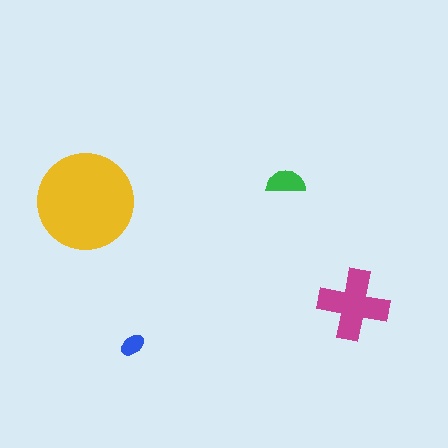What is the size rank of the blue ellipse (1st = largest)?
4th.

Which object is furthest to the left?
The yellow circle is leftmost.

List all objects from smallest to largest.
The blue ellipse, the green semicircle, the magenta cross, the yellow circle.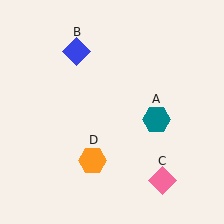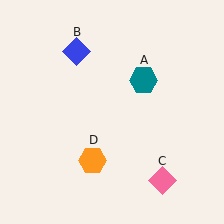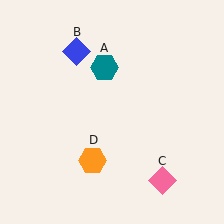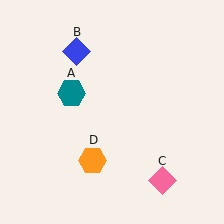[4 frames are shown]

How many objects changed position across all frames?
1 object changed position: teal hexagon (object A).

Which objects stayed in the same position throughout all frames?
Blue diamond (object B) and pink diamond (object C) and orange hexagon (object D) remained stationary.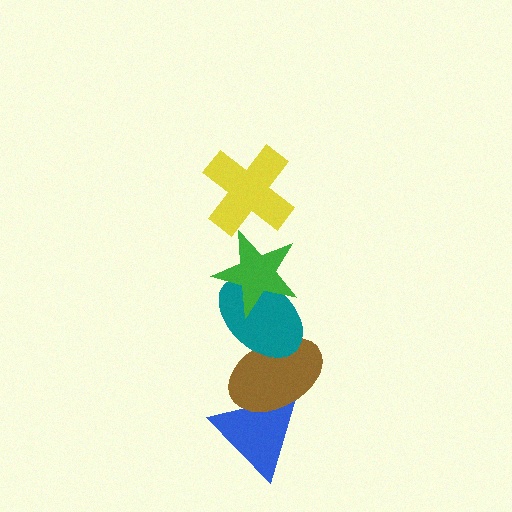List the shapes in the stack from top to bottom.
From top to bottom: the yellow cross, the green star, the teal ellipse, the brown ellipse, the blue triangle.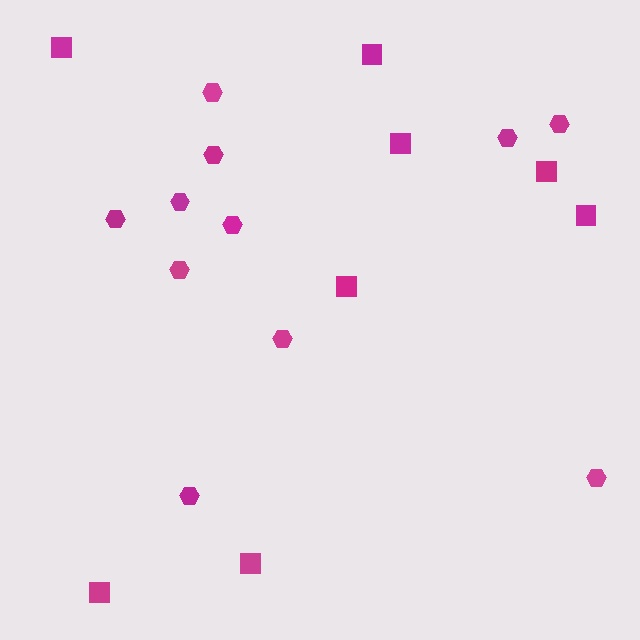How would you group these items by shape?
There are 2 groups: one group of hexagons (11) and one group of squares (8).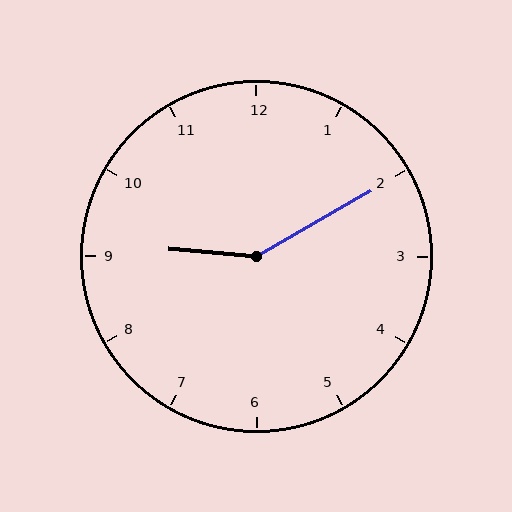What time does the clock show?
9:10.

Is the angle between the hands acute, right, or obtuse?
It is obtuse.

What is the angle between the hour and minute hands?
Approximately 145 degrees.